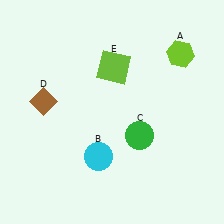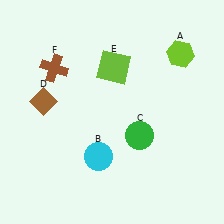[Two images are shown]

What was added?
A brown cross (F) was added in Image 2.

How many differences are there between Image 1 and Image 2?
There is 1 difference between the two images.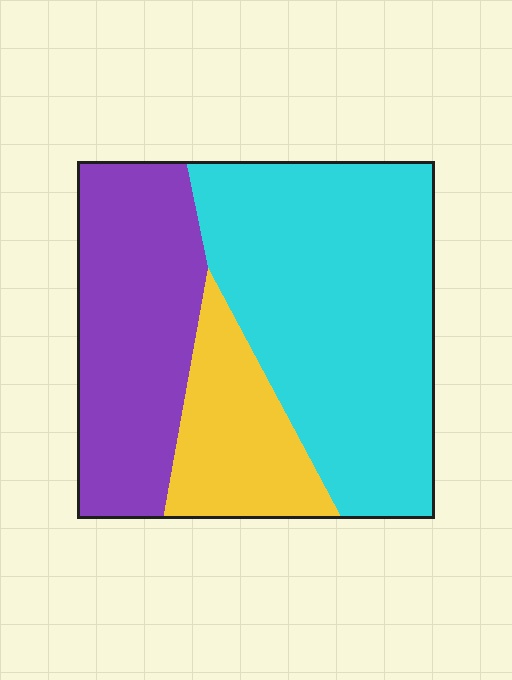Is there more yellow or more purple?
Purple.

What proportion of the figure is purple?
Purple takes up between a quarter and a half of the figure.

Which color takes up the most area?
Cyan, at roughly 50%.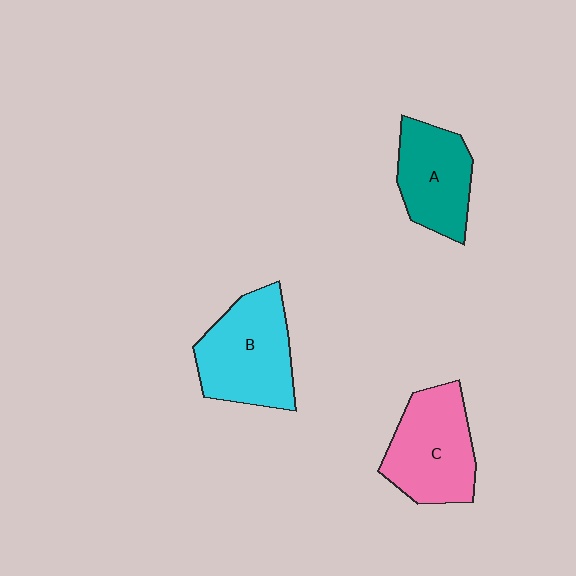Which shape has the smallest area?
Shape A (teal).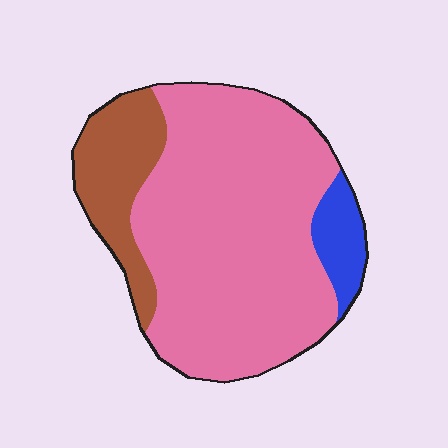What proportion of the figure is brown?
Brown takes up between a sixth and a third of the figure.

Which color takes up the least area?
Blue, at roughly 10%.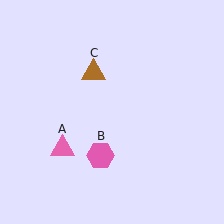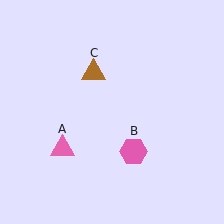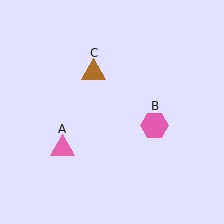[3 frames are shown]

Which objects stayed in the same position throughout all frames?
Pink triangle (object A) and brown triangle (object C) remained stationary.